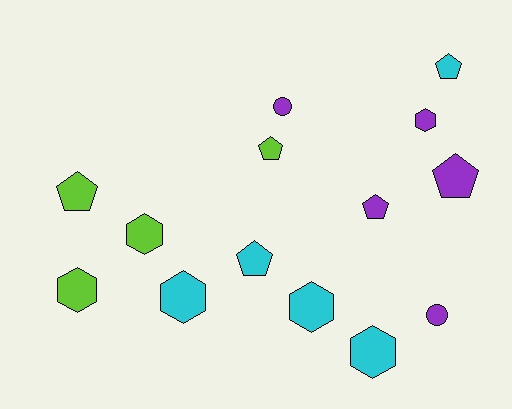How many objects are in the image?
There are 14 objects.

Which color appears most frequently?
Cyan, with 5 objects.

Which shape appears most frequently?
Pentagon, with 6 objects.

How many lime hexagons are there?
There are 2 lime hexagons.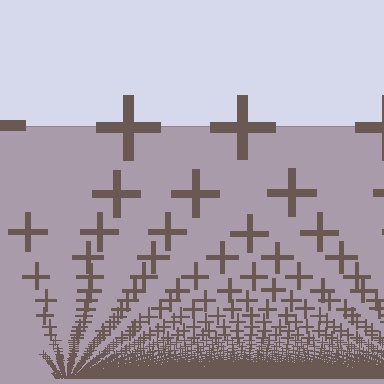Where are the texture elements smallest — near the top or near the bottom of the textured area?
Near the bottom.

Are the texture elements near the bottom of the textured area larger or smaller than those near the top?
Smaller. The gradient is inverted — elements near the bottom are smaller and denser.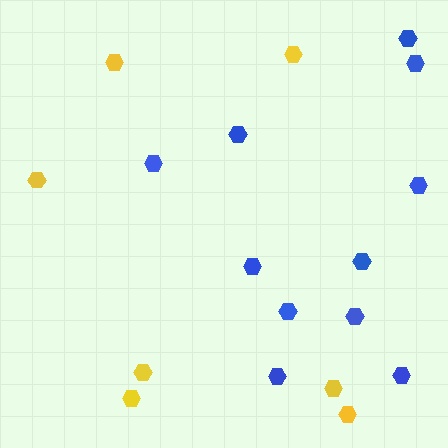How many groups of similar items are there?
There are 2 groups: one group of yellow hexagons (7) and one group of blue hexagons (11).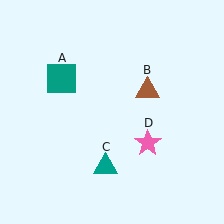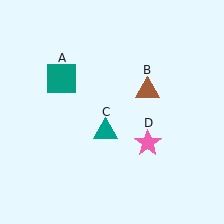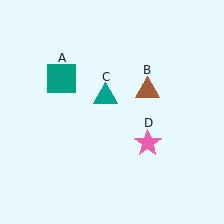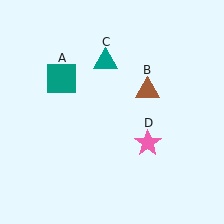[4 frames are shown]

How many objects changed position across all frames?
1 object changed position: teal triangle (object C).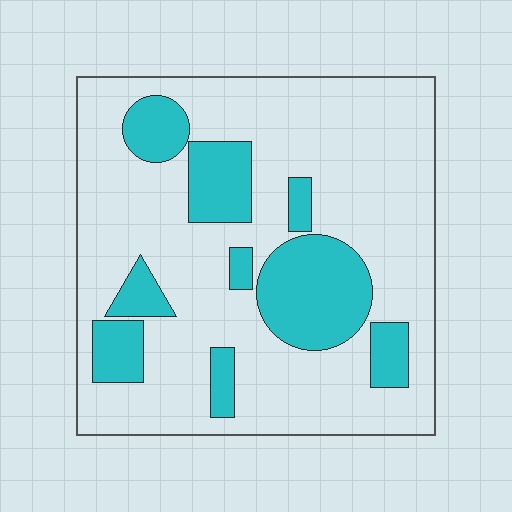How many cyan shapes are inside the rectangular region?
9.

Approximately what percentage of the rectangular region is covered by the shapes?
Approximately 25%.